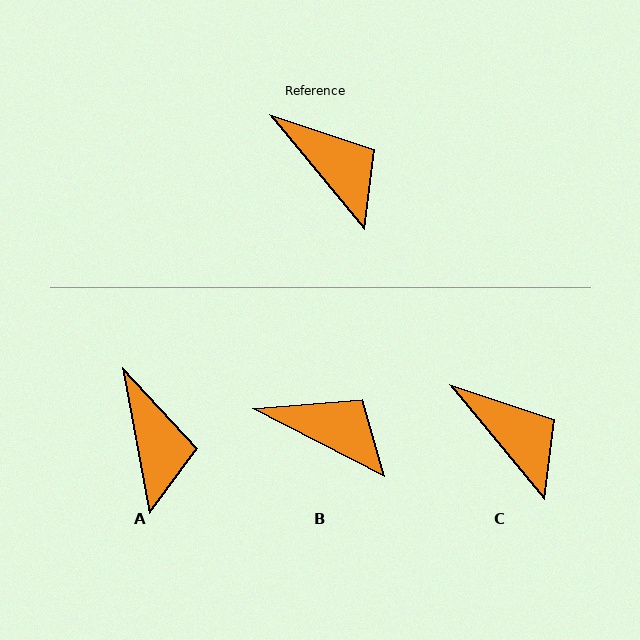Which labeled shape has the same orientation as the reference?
C.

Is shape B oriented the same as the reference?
No, it is off by about 23 degrees.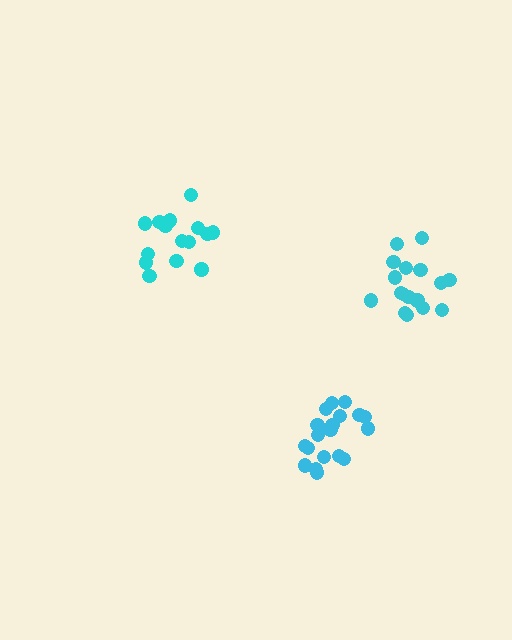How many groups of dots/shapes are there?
There are 3 groups.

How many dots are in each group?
Group 1: 19 dots, Group 2: 17 dots, Group 3: 15 dots (51 total).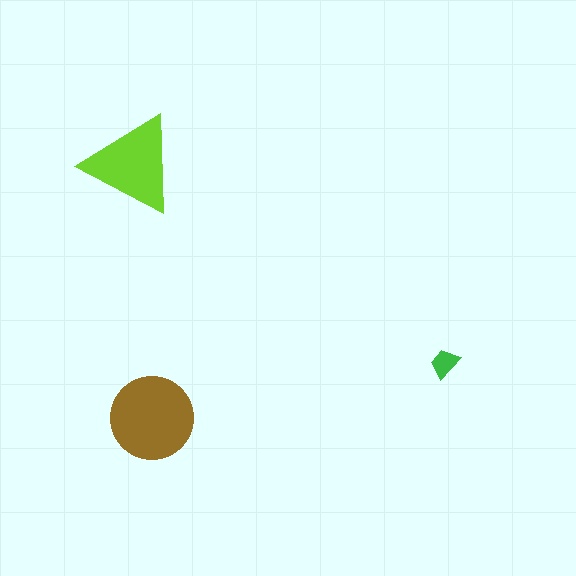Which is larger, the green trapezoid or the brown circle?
The brown circle.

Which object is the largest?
The brown circle.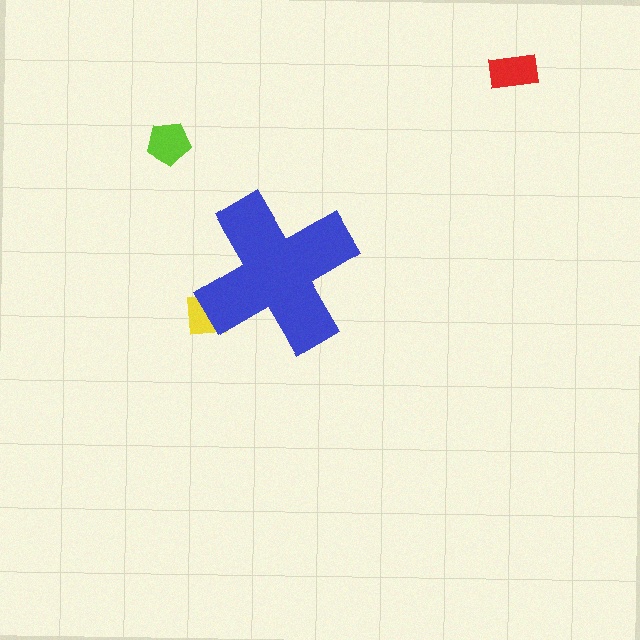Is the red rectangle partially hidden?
No, the red rectangle is fully visible.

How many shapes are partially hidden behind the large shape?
1 shape is partially hidden.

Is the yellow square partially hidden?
Yes, the yellow square is partially hidden behind the blue cross.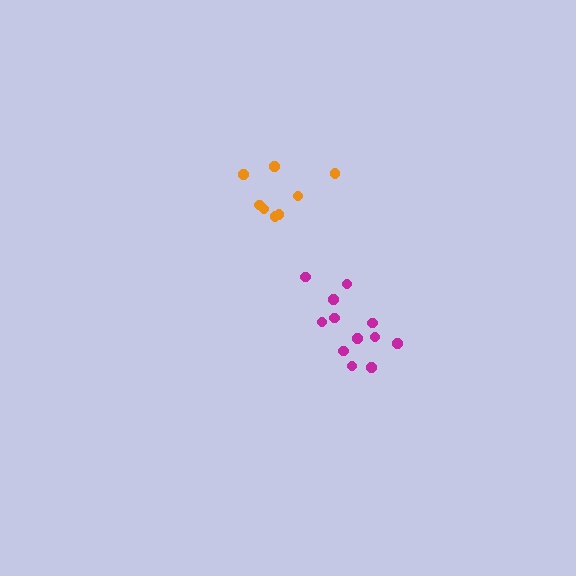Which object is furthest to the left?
The orange cluster is leftmost.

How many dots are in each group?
Group 1: 8 dots, Group 2: 12 dots (20 total).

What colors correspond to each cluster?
The clusters are colored: orange, magenta.